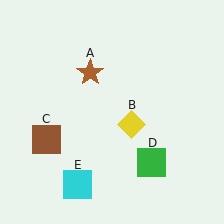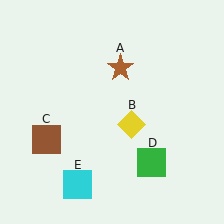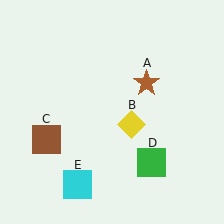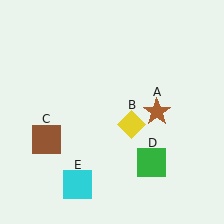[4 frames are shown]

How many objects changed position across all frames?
1 object changed position: brown star (object A).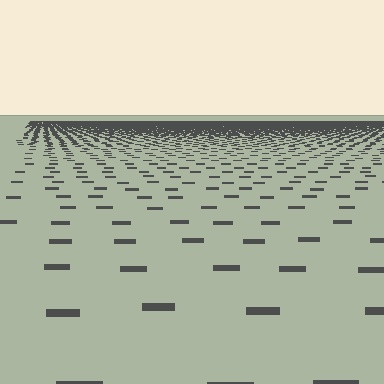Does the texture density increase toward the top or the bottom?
Density increases toward the top.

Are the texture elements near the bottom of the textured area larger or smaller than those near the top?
Larger. Near the bottom, elements are closer to the viewer and appear at a bigger on-screen size.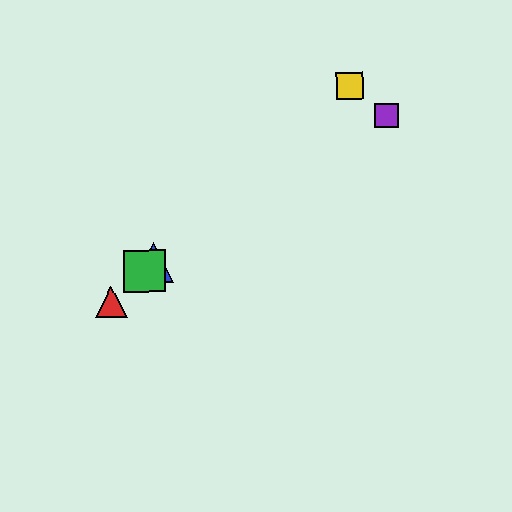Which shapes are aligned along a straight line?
The red triangle, the blue triangle, the green square, the yellow square are aligned along a straight line.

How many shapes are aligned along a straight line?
4 shapes (the red triangle, the blue triangle, the green square, the yellow square) are aligned along a straight line.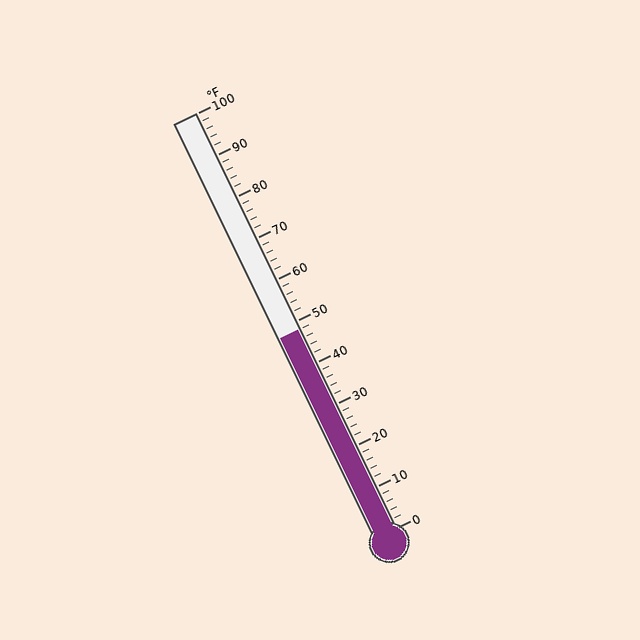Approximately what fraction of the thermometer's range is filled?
The thermometer is filled to approximately 50% of its range.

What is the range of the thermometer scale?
The thermometer scale ranges from 0°F to 100°F.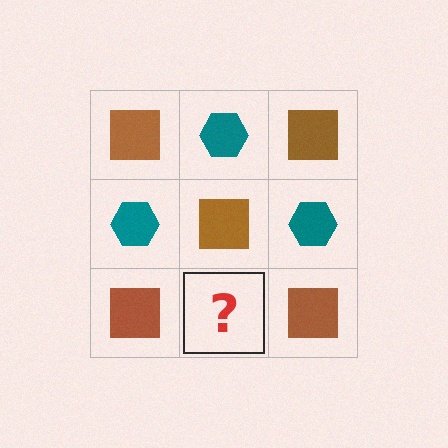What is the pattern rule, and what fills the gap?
The rule is that it alternates brown square and teal hexagon in a checkerboard pattern. The gap should be filled with a teal hexagon.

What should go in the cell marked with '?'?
The missing cell should contain a teal hexagon.